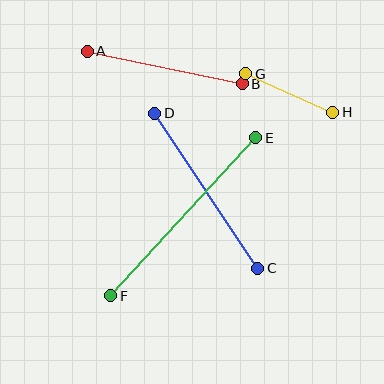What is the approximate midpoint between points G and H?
The midpoint is at approximately (289, 93) pixels.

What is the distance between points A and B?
The distance is approximately 158 pixels.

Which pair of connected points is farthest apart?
Points E and F are farthest apart.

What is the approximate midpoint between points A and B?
The midpoint is at approximately (165, 67) pixels.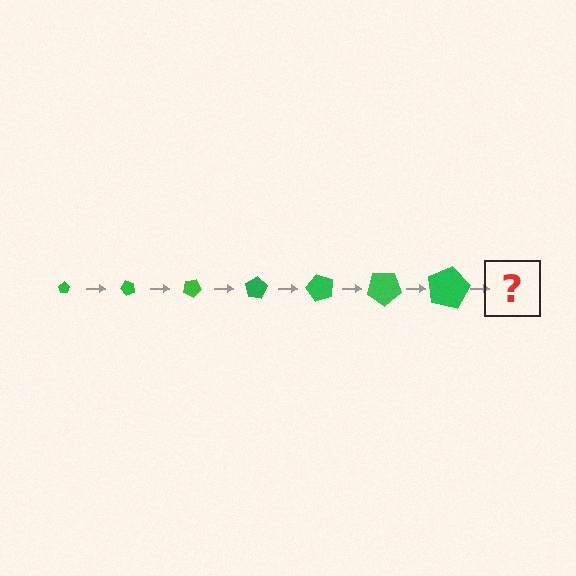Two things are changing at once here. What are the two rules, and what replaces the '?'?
The two rules are that the pentagon grows larger each step and it rotates 50 degrees each step. The '?' should be a pentagon, larger than the previous one and rotated 350 degrees from the start.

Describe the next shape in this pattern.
It should be a pentagon, larger than the previous one and rotated 350 degrees from the start.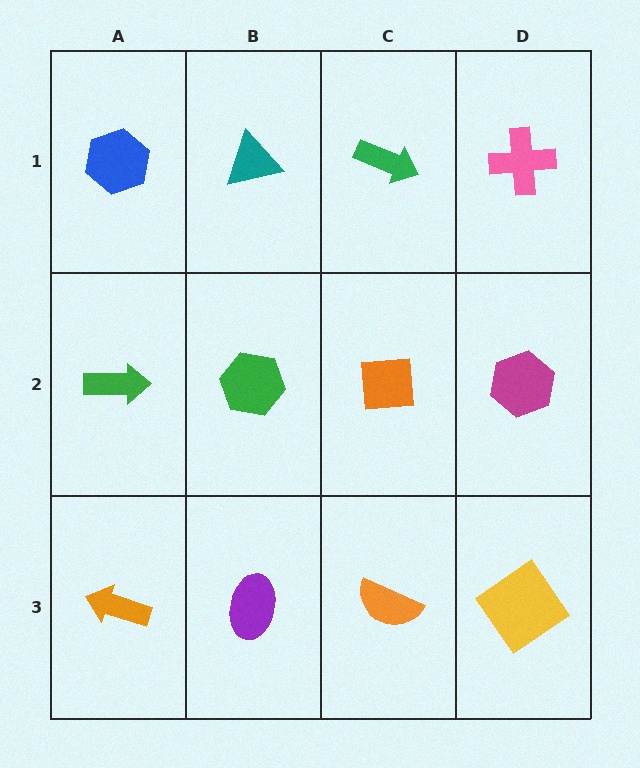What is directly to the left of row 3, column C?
A purple ellipse.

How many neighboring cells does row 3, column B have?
3.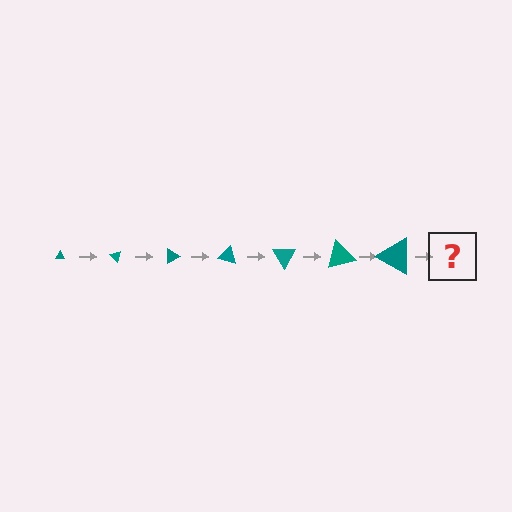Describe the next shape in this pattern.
It should be a triangle, larger than the previous one and rotated 315 degrees from the start.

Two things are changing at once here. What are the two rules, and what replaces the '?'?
The two rules are that the triangle grows larger each step and it rotates 45 degrees each step. The '?' should be a triangle, larger than the previous one and rotated 315 degrees from the start.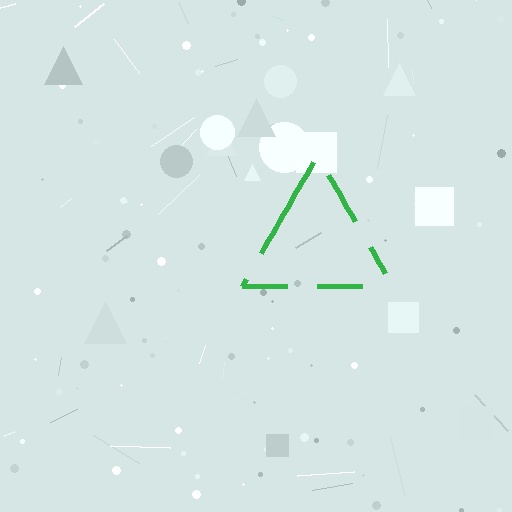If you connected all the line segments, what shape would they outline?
They would outline a triangle.